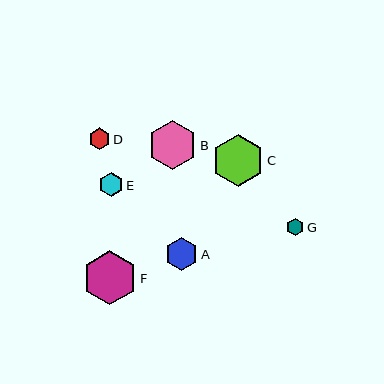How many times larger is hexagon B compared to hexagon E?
Hexagon B is approximately 2.0 times the size of hexagon E.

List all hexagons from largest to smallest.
From largest to smallest: F, C, B, A, E, D, G.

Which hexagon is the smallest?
Hexagon G is the smallest with a size of approximately 18 pixels.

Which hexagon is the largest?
Hexagon F is the largest with a size of approximately 54 pixels.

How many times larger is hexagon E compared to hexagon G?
Hexagon E is approximately 1.4 times the size of hexagon G.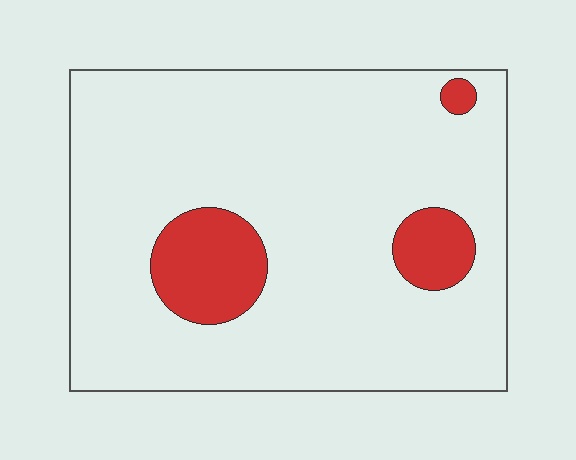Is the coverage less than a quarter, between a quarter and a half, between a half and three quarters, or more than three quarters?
Less than a quarter.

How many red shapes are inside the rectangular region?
3.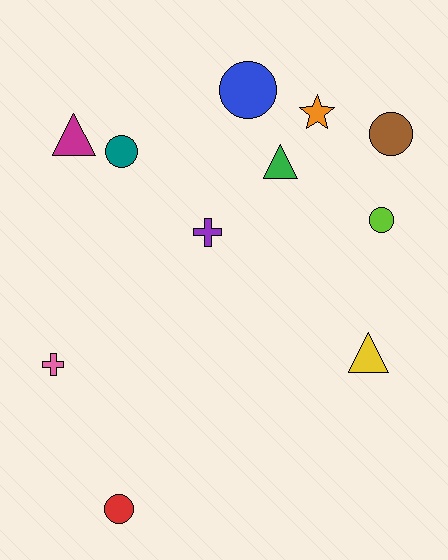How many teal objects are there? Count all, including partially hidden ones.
There is 1 teal object.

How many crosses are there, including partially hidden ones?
There are 2 crosses.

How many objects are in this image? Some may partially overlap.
There are 11 objects.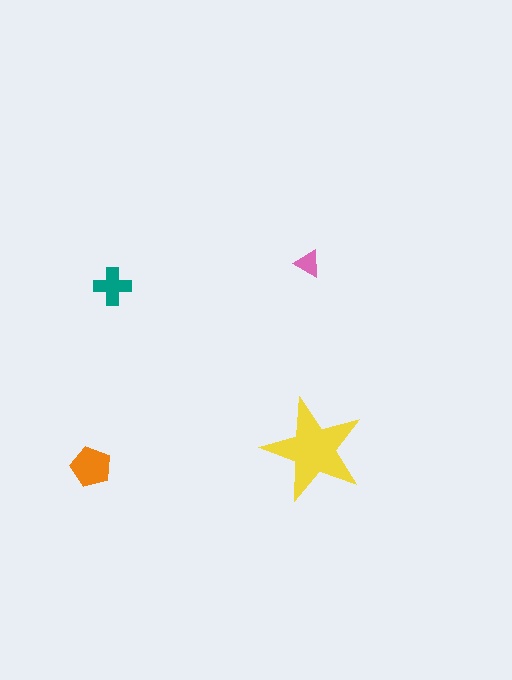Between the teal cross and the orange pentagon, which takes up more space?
The orange pentagon.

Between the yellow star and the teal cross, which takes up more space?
The yellow star.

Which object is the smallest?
The pink triangle.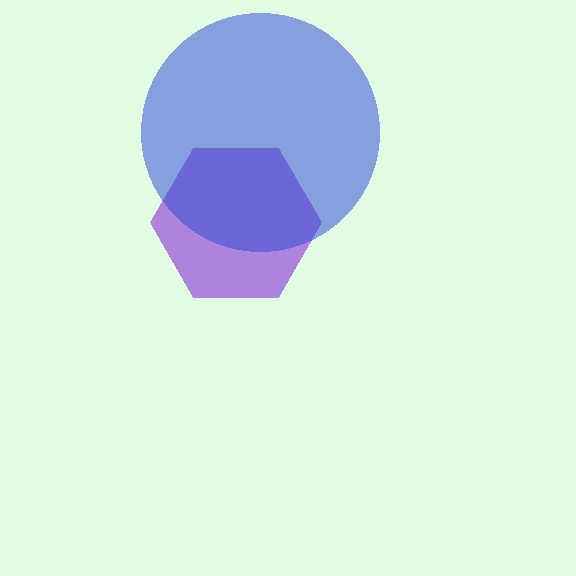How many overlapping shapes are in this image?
There are 2 overlapping shapes in the image.